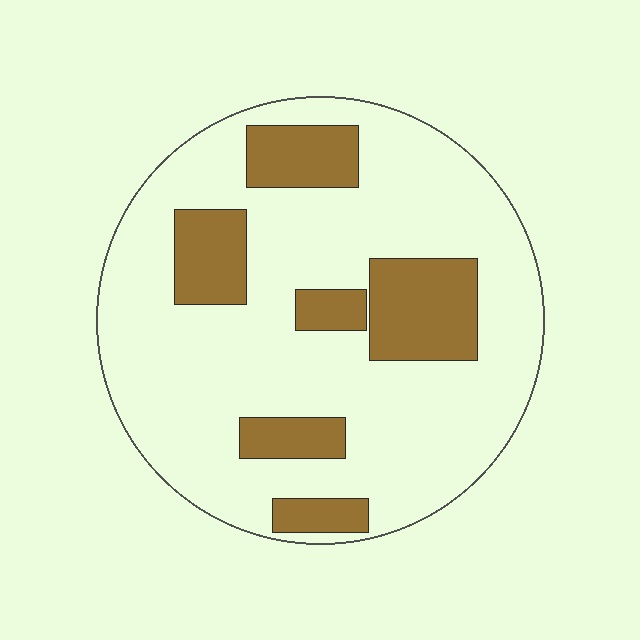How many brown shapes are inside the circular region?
6.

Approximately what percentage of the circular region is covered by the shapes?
Approximately 25%.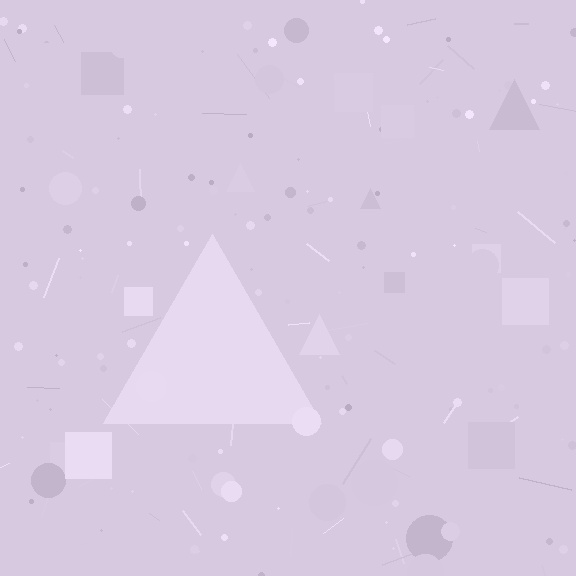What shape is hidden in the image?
A triangle is hidden in the image.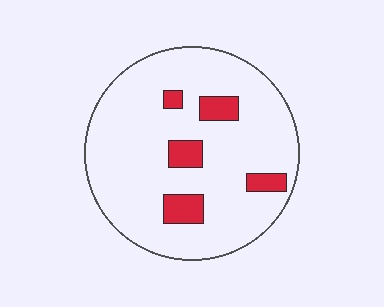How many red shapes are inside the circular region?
5.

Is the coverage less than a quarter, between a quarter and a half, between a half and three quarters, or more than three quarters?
Less than a quarter.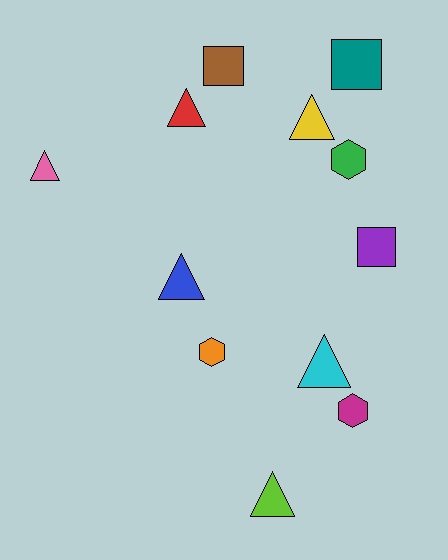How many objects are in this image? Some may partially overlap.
There are 12 objects.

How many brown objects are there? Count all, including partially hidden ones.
There is 1 brown object.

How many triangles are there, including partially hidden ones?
There are 6 triangles.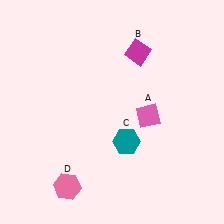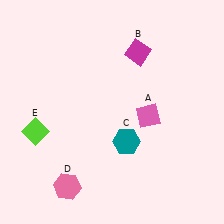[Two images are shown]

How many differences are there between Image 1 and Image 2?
There is 1 difference between the two images.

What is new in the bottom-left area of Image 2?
A lime diamond (E) was added in the bottom-left area of Image 2.